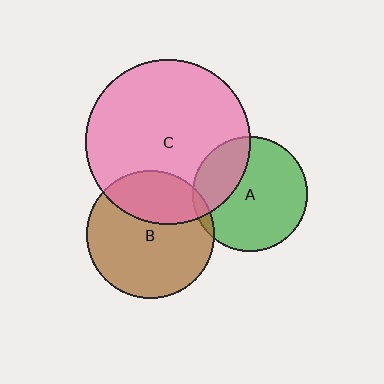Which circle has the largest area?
Circle C (pink).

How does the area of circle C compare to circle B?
Approximately 1.7 times.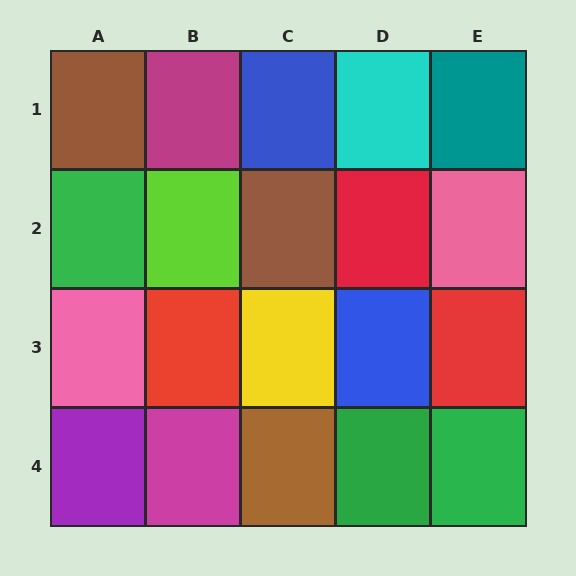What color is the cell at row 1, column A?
Brown.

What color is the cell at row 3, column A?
Pink.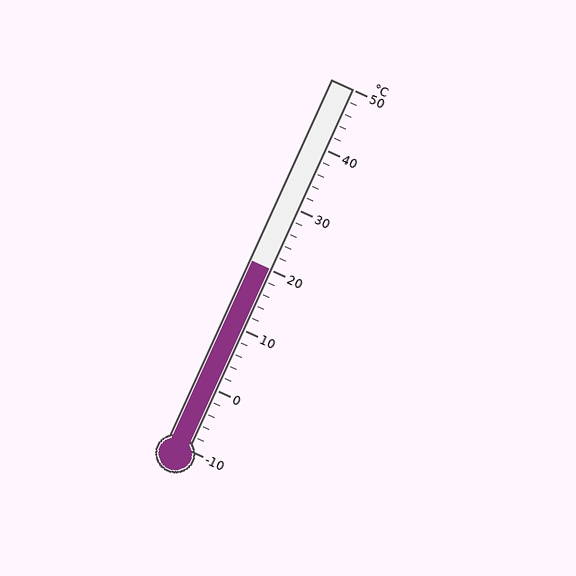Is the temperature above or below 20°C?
The temperature is at 20°C.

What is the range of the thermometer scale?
The thermometer scale ranges from -10°C to 50°C.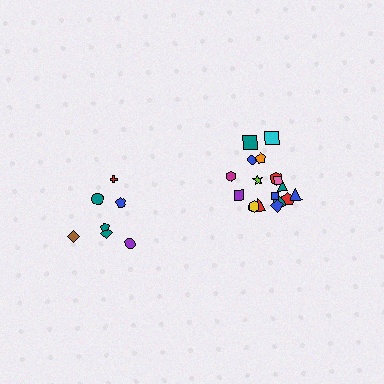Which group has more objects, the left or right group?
The right group.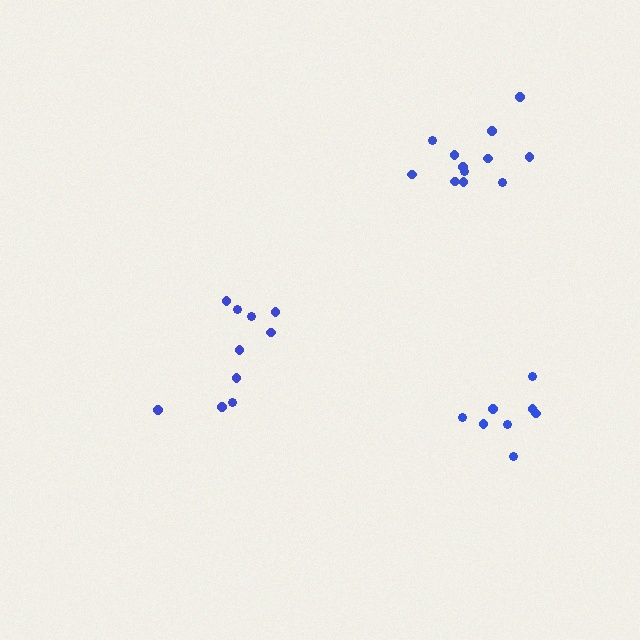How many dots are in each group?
Group 1: 10 dots, Group 2: 8 dots, Group 3: 12 dots (30 total).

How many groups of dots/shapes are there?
There are 3 groups.